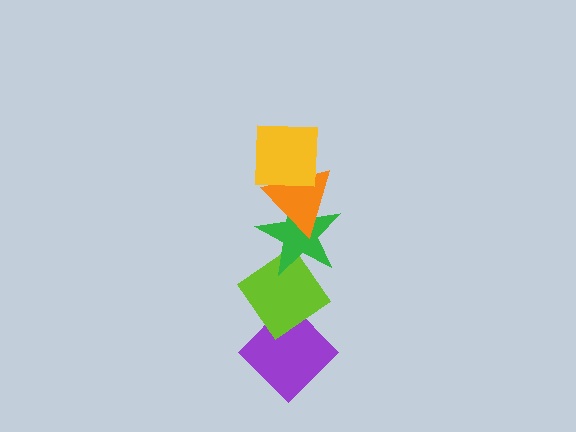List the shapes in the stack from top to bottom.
From top to bottom: the yellow square, the orange triangle, the green star, the lime diamond, the purple diamond.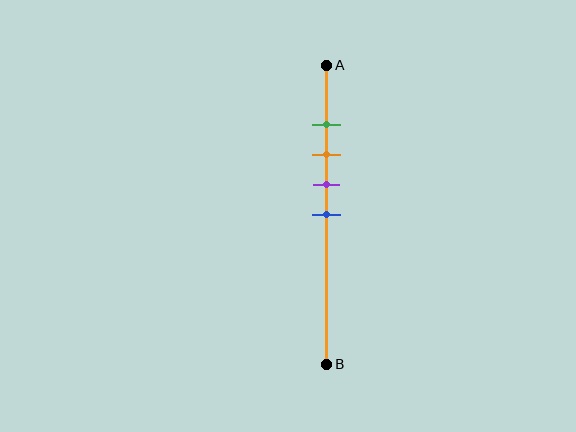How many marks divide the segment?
There are 4 marks dividing the segment.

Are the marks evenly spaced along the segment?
Yes, the marks are approximately evenly spaced.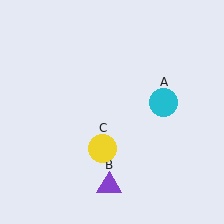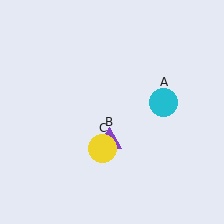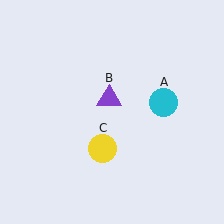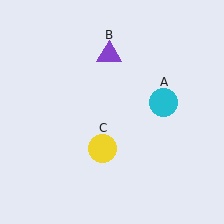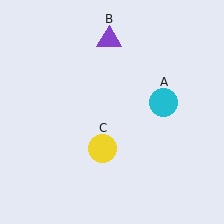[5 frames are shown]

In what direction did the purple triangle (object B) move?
The purple triangle (object B) moved up.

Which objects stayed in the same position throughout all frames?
Cyan circle (object A) and yellow circle (object C) remained stationary.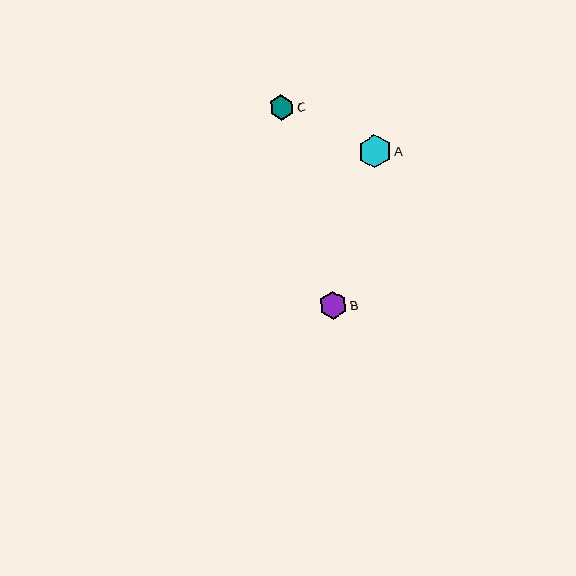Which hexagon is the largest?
Hexagon A is the largest with a size of approximately 33 pixels.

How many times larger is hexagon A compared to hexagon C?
Hexagon A is approximately 1.3 times the size of hexagon C.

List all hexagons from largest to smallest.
From largest to smallest: A, B, C.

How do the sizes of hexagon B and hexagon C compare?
Hexagon B and hexagon C are approximately the same size.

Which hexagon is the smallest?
Hexagon C is the smallest with a size of approximately 25 pixels.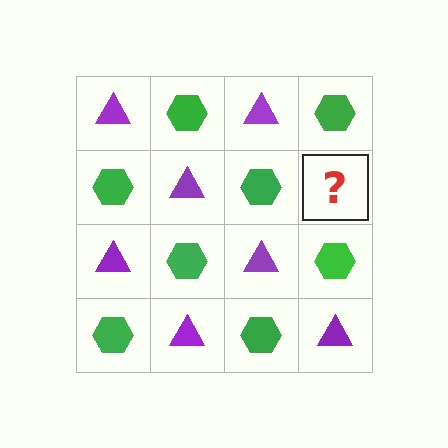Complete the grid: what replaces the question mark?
The question mark should be replaced with a purple triangle.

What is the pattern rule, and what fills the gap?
The rule is that it alternates purple triangle and green hexagon in a checkerboard pattern. The gap should be filled with a purple triangle.